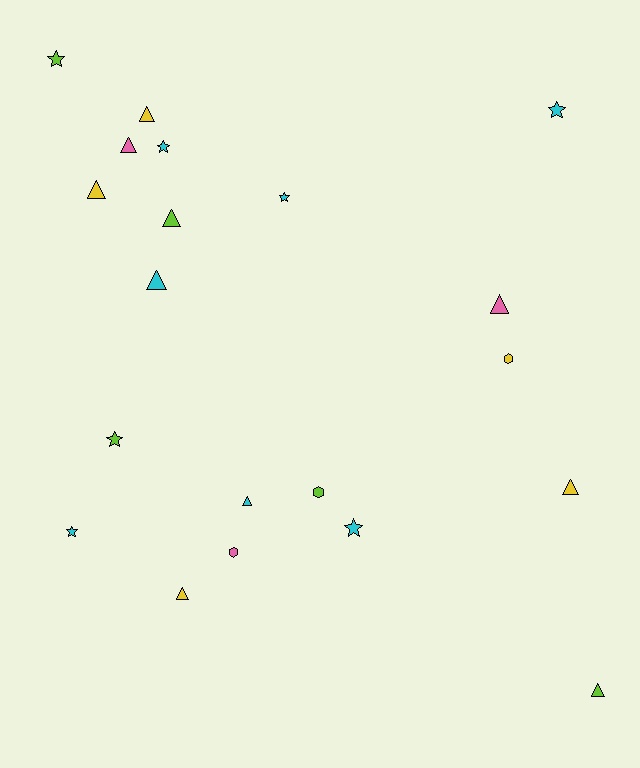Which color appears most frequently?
Cyan, with 7 objects.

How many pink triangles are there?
There are 2 pink triangles.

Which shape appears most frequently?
Triangle, with 10 objects.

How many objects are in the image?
There are 20 objects.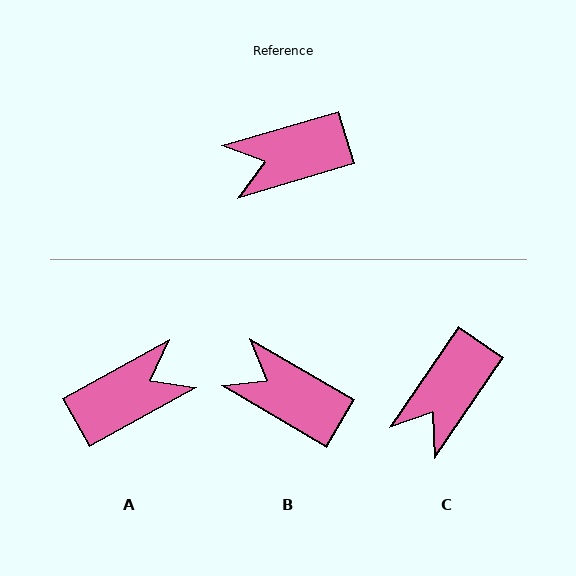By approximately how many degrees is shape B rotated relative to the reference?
Approximately 47 degrees clockwise.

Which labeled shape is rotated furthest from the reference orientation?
A, about 168 degrees away.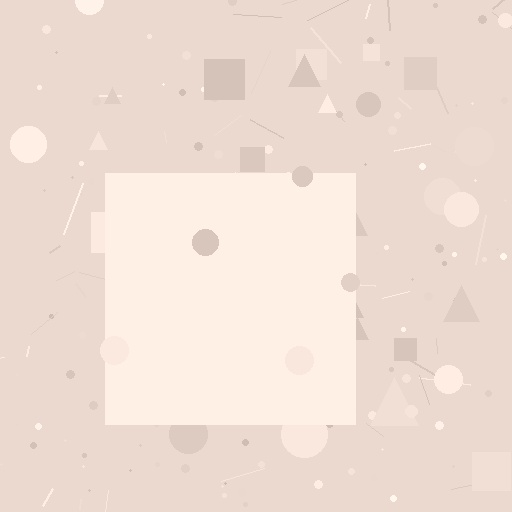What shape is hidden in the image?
A square is hidden in the image.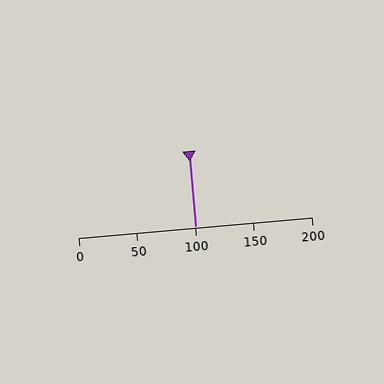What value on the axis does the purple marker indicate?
The marker indicates approximately 100.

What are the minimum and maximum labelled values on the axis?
The axis runs from 0 to 200.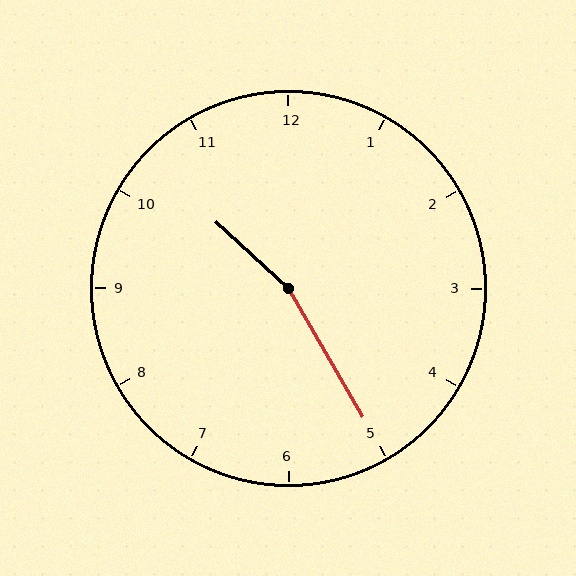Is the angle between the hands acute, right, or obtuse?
It is obtuse.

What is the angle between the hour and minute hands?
Approximately 162 degrees.